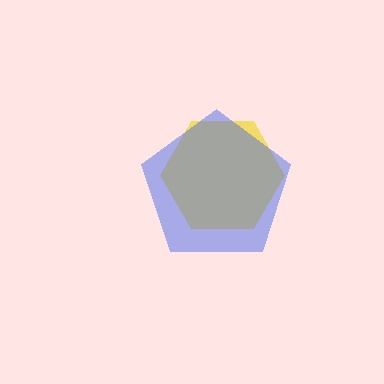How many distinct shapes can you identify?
There are 2 distinct shapes: a yellow hexagon, a blue pentagon.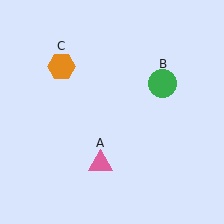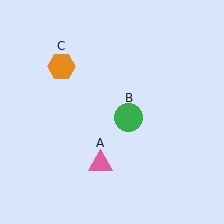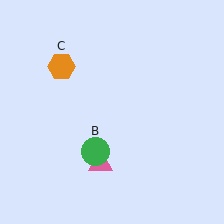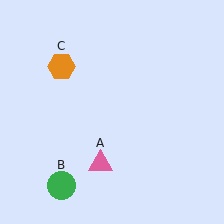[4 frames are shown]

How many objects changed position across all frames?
1 object changed position: green circle (object B).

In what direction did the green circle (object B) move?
The green circle (object B) moved down and to the left.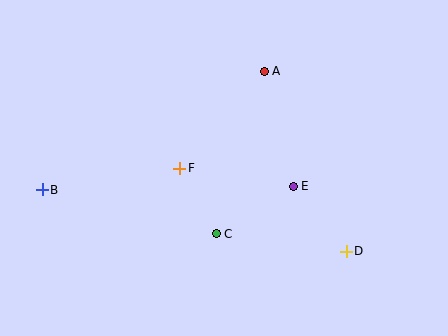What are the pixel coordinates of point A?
Point A is at (264, 71).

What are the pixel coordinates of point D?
Point D is at (346, 251).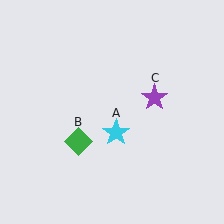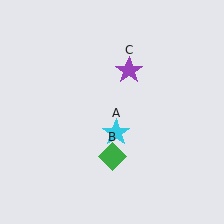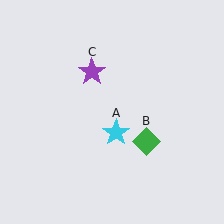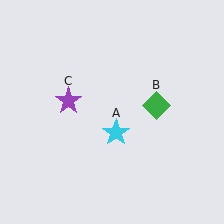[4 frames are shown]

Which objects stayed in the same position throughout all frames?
Cyan star (object A) remained stationary.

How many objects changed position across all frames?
2 objects changed position: green diamond (object B), purple star (object C).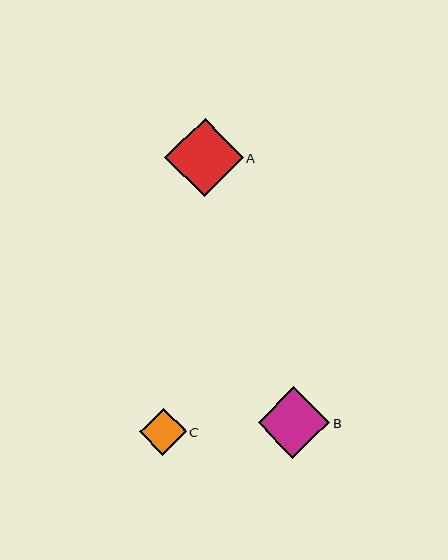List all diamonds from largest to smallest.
From largest to smallest: A, B, C.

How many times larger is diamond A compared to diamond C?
Diamond A is approximately 1.7 times the size of diamond C.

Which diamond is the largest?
Diamond A is the largest with a size of approximately 79 pixels.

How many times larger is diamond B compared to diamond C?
Diamond B is approximately 1.5 times the size of diamond C.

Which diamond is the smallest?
Diamond C is the smallest with a size of approximately 47 pixels.